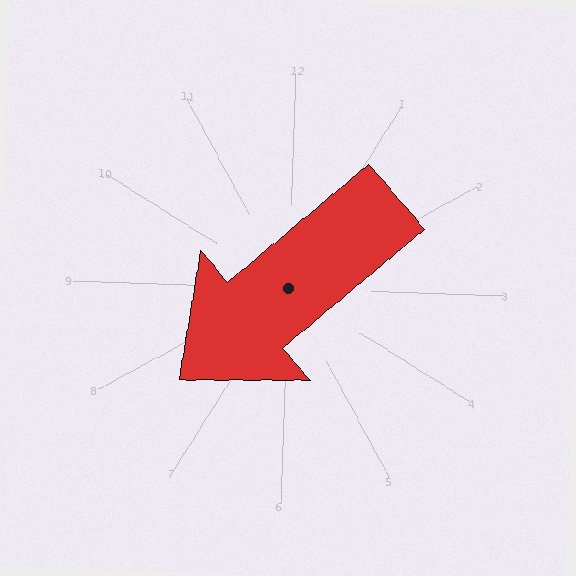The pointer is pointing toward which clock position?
Roughly 8 o'clock.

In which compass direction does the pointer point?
Southwest.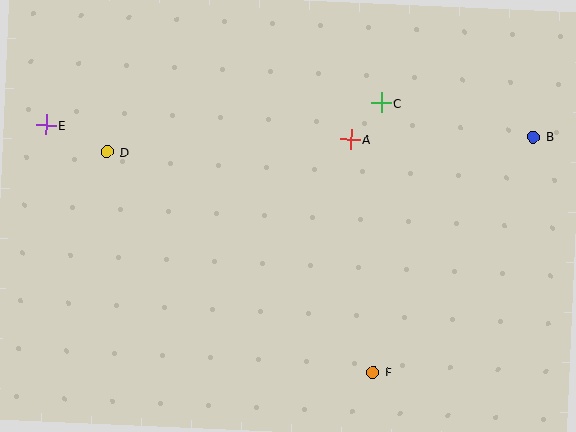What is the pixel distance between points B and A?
The distance between B and A is 183 pixels.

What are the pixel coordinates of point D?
Point D is at (107, 152).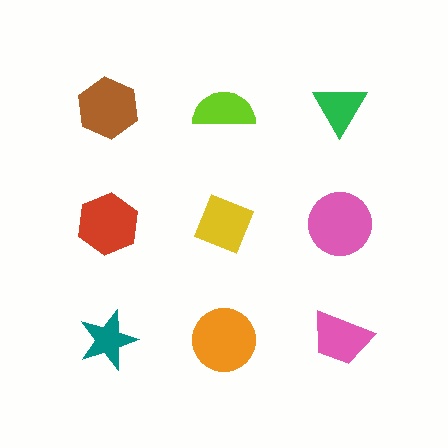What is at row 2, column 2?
A yellow diamond.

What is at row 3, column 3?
A pink trapezoid.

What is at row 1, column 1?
A brown hexagon.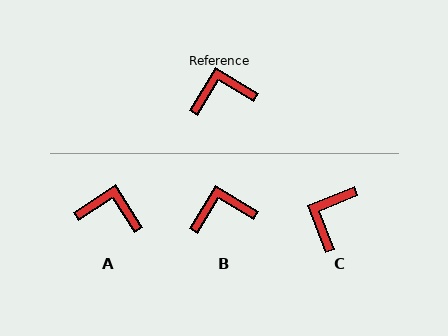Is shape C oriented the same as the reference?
No, it is off by about 53 degrees.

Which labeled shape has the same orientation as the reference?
B.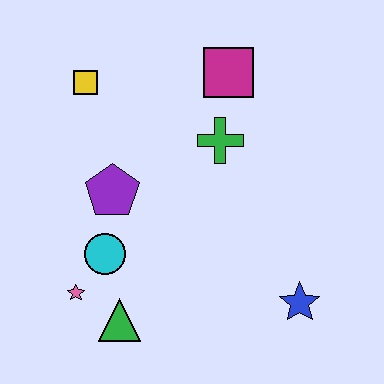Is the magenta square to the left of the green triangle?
No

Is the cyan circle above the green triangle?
Yes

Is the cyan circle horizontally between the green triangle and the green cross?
No